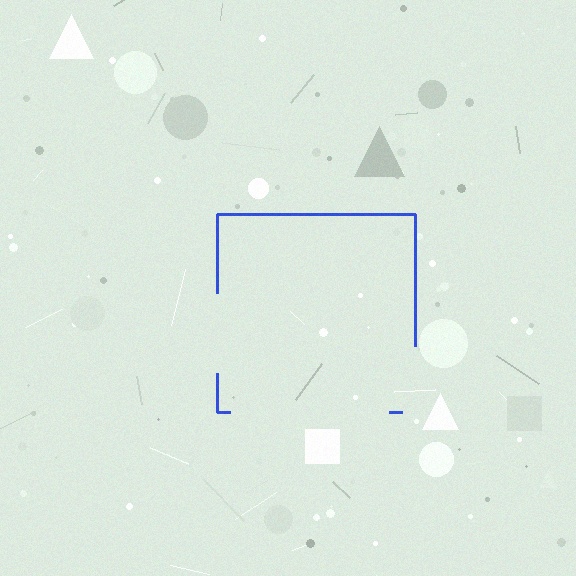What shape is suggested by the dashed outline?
The dashed outline suggests a square.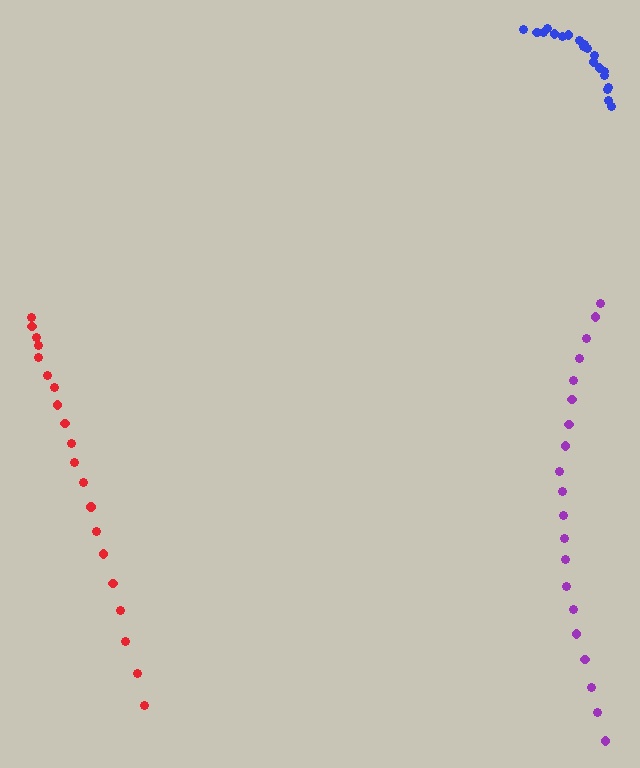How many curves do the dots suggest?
There are 3 distinct paths.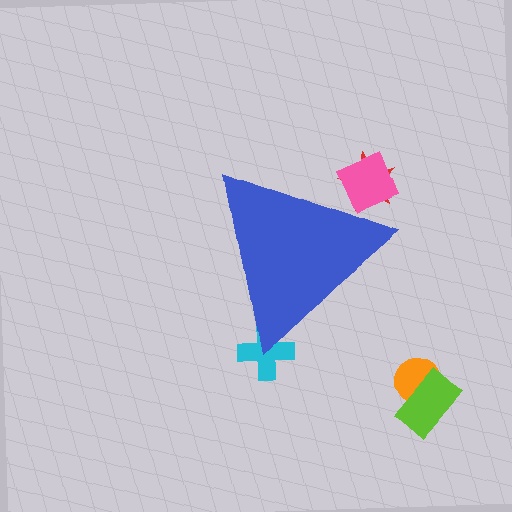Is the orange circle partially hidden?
No, the orange circle is fully visible.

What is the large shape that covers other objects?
A blue triangle.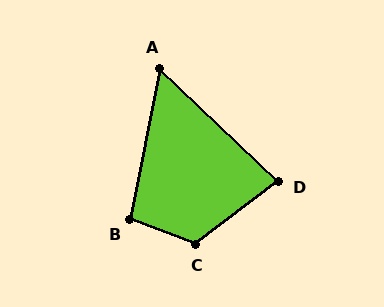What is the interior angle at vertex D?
Approximately 81 degrees (acute).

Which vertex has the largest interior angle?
C, at approximately 122 degrees.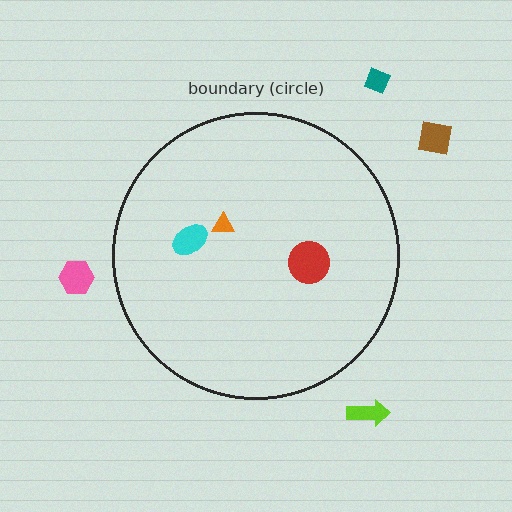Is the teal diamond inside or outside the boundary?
Outside.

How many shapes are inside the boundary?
3 inside, 4 outside.